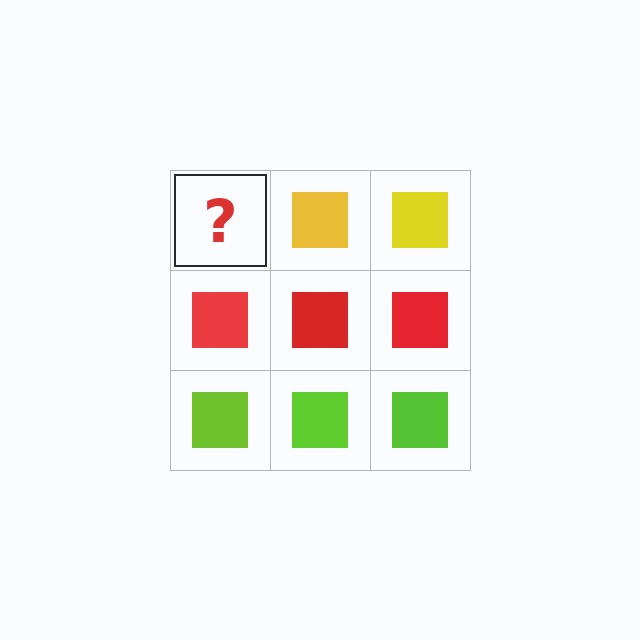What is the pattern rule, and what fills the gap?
The rule is that each row has a consistent color. The gap should be filled with a yellow square.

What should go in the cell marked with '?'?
The missing cell should contain a yellow square.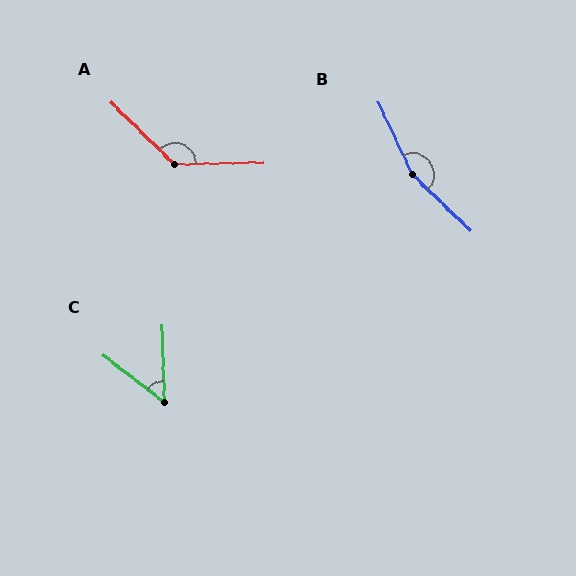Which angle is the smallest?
C, at approximately 50 degrees.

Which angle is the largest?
B, at approximately 160 degrees.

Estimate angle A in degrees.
Approximately 134 degrees.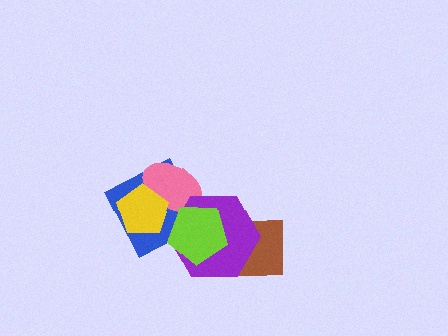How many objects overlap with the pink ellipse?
4 objects overlap with the pink ellipse.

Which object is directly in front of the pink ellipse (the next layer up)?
The yellow pentagon is directly in front of the pink ellipse.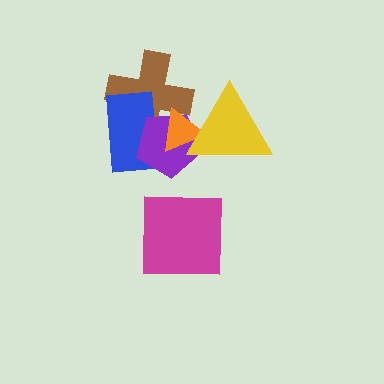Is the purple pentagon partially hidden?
Yes, it is partially covered by another shape.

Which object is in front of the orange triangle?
The yellow triangle is in front of the orange triangle.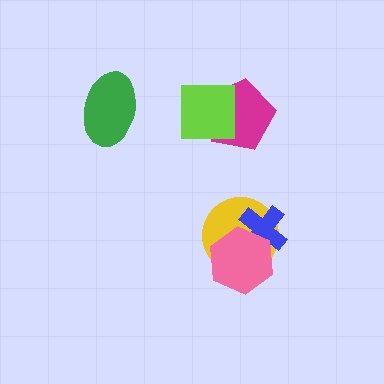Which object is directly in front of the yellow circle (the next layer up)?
The blue cross is directly in front of the yellow circle.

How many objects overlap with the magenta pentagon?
1 object overlaps with the magenta pentagon.